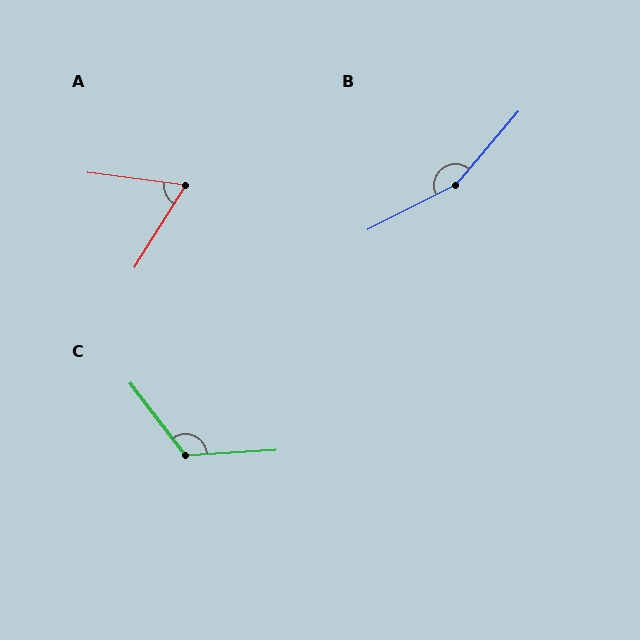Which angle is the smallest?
A, at approximately 65 degrees.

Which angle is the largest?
B, at approximately 157 degrees.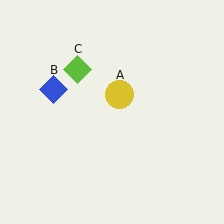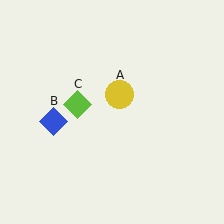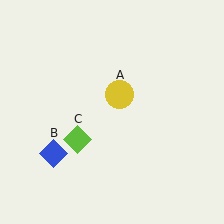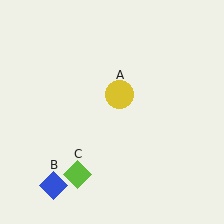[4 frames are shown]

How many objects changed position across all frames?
2 objects changed position: blue diamond (object B), lime diamond (object C).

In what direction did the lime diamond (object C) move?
The lime diamond (object C) moved down.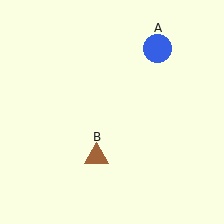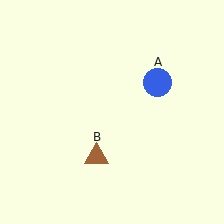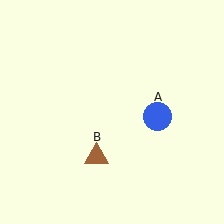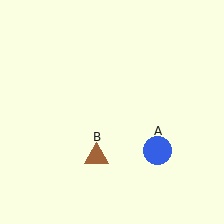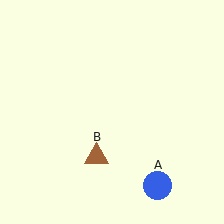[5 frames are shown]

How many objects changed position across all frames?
1 object changed position: blue circle (object A).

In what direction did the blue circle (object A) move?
The blue circle (object A) moved down.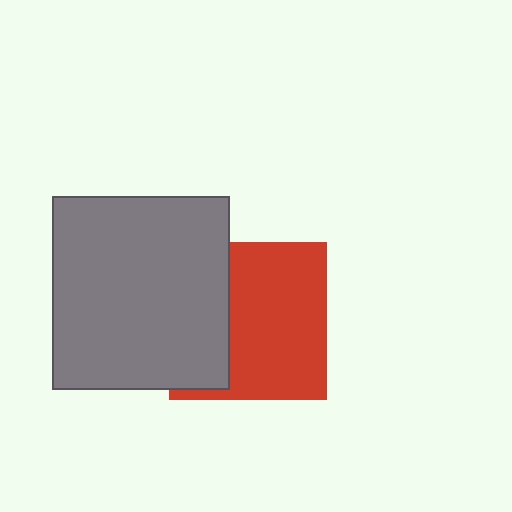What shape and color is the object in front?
The object in front is a gray rectangle.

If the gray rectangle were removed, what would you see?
You would see the complete red square.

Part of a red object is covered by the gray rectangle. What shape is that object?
It is a square.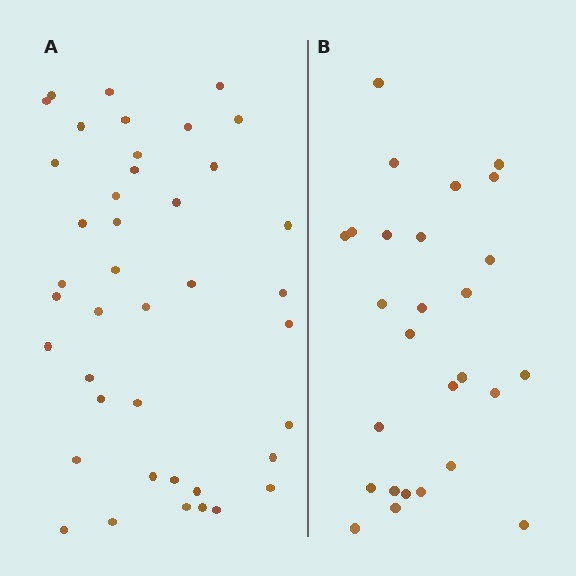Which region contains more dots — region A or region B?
Region A (the left region) has more dots.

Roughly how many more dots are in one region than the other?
Region A has approximately 15 more dots than region B.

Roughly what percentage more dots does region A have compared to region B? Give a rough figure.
About 50% more.